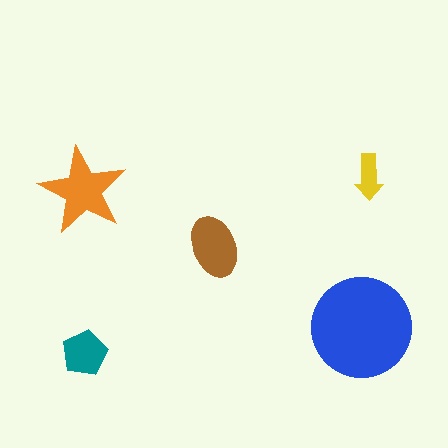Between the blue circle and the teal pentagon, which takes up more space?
The blue circle.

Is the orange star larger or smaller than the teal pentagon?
Larger.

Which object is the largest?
The blue circle.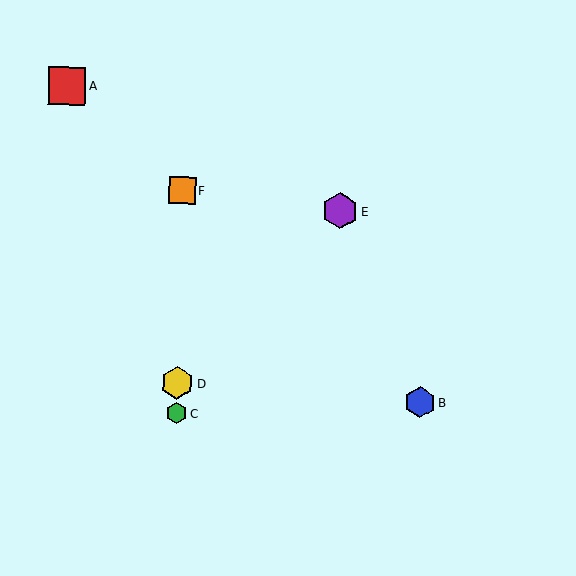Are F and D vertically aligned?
Yes, both are at x≈182.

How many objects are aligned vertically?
3 objects (C, D, F) are aligned vertically.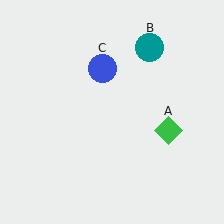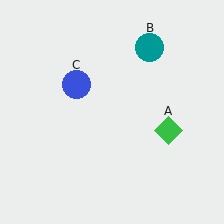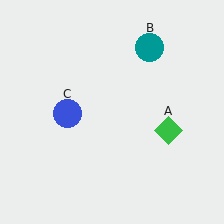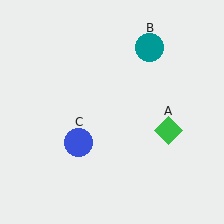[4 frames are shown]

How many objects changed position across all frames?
1 object changed position: blue circle (object C).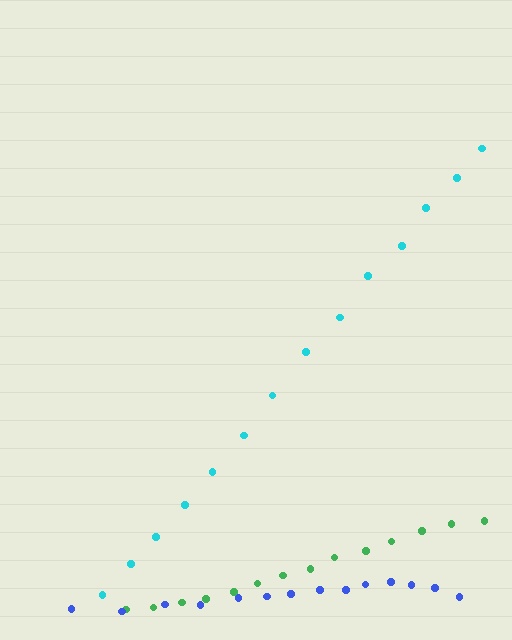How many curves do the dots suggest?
There are 3 distinct paths.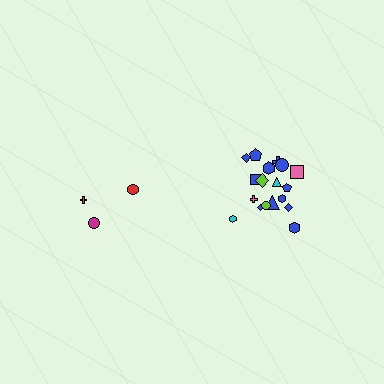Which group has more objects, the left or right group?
The right group.